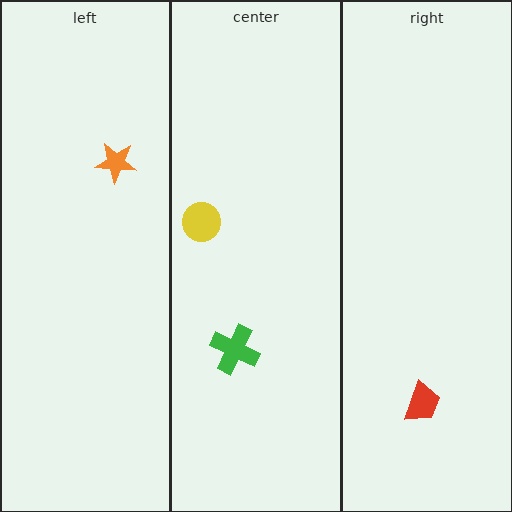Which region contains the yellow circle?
The center region.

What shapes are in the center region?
The green cross, the yellow circle.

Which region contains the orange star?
The left region.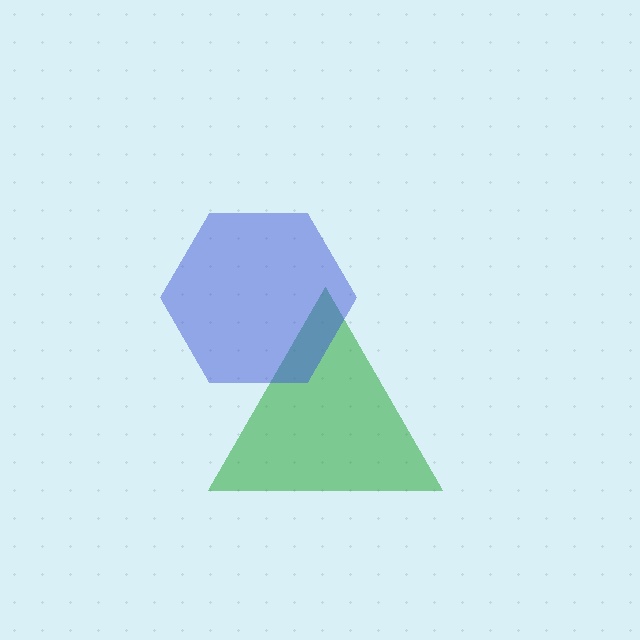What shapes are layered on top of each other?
The layered shapes are: a green triangle, a blue hexagon.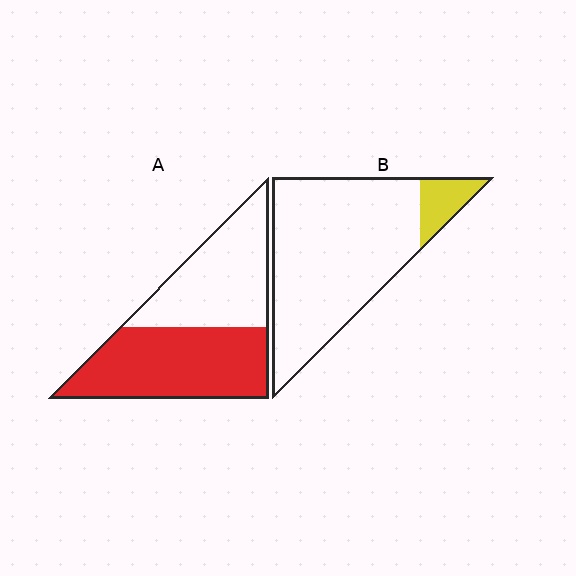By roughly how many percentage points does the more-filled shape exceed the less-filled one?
By roughly 45 percentage points (A over B).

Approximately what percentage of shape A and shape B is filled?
A is approximately 55% and B is approximately 10%.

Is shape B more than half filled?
No.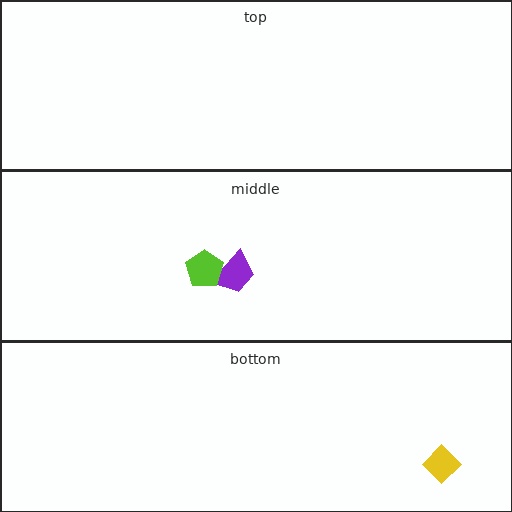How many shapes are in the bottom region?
1.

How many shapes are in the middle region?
2.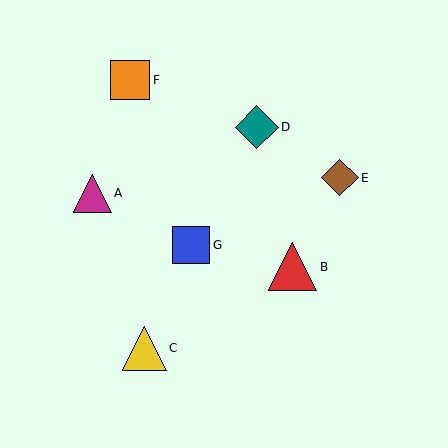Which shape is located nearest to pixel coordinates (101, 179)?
The magenta triangle (labeled A) at (92, 193) is nearest to that location.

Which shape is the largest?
The red triangle (labeled B) is the largest.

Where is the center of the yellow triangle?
The center of the yellow triangle is at (144, 348).